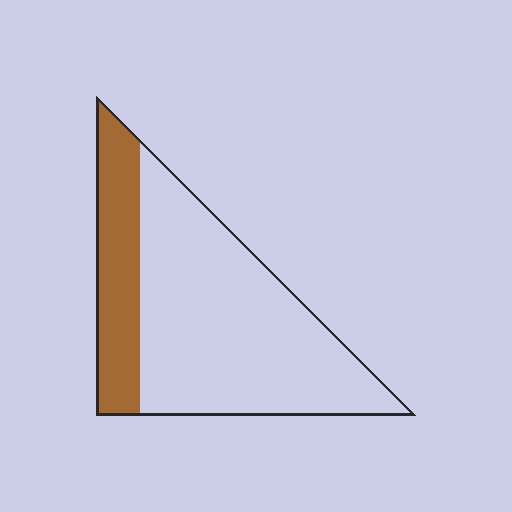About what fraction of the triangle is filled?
About one quarter (1/4).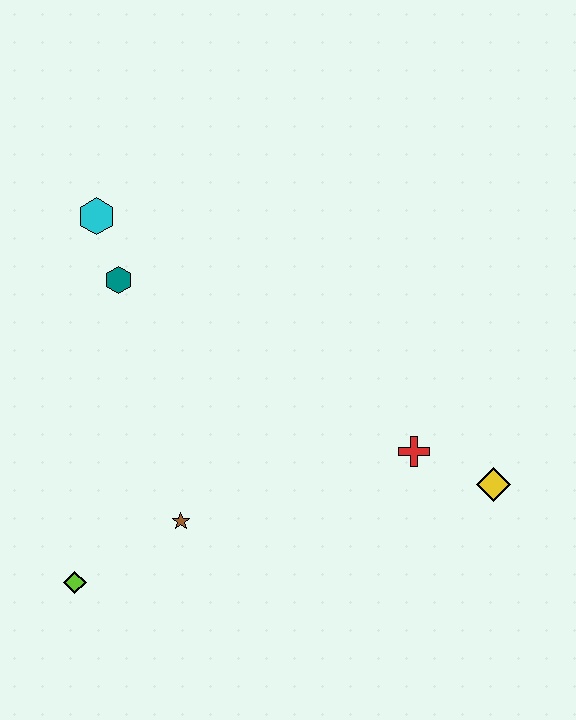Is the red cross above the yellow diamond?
Yes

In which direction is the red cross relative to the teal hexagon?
The red cross is to the right of the teal hexagon.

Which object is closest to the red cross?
The yellow diamond is closest to the red cross.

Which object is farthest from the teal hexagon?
The yellow diamond is farthest from the teal hexagon.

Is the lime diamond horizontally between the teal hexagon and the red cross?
No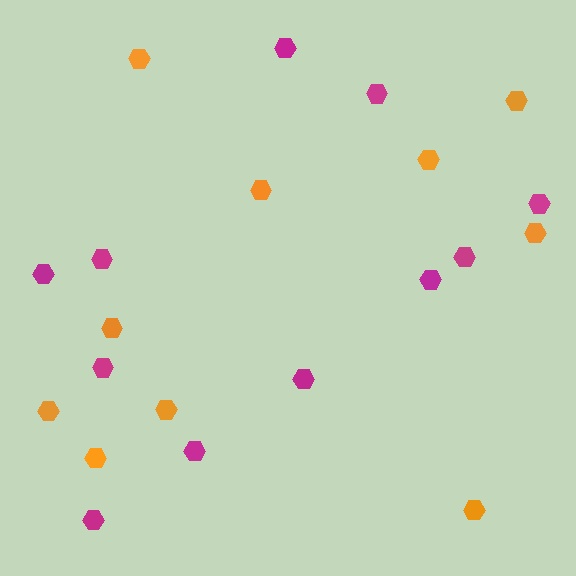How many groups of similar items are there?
There are 2 groups: one group of magenta hexagons (11) and one group of orange hexagons (10).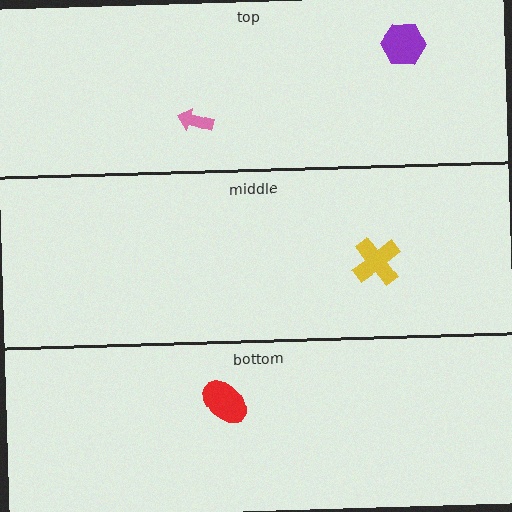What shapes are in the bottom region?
The red ellipse.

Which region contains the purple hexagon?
The top region.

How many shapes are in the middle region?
1.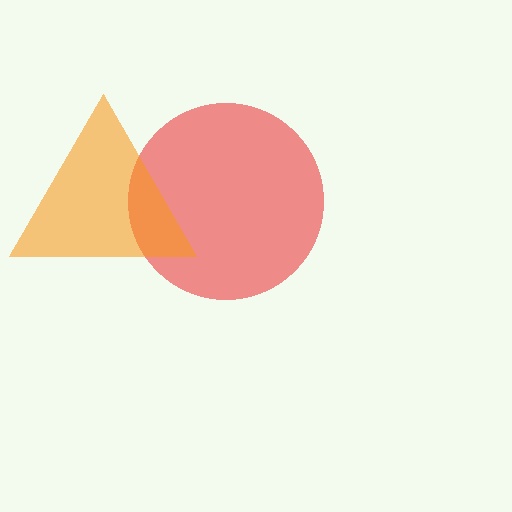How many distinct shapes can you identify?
There are 2 distinct shapes: a red circle, an orange triangle.